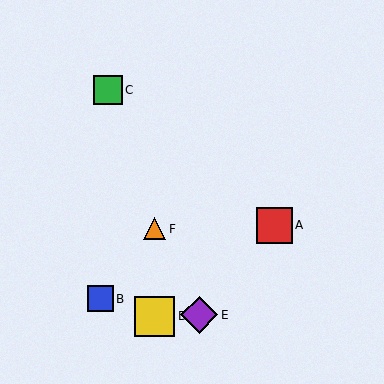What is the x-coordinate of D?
Object D is at x≈154.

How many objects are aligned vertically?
2 objects (D, F) are aligned vertically.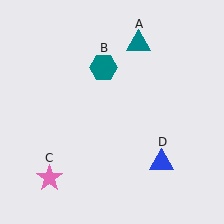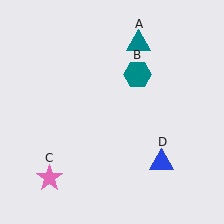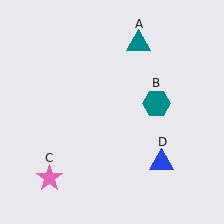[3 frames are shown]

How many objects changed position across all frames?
1 object changed position: teal hexagon (object B).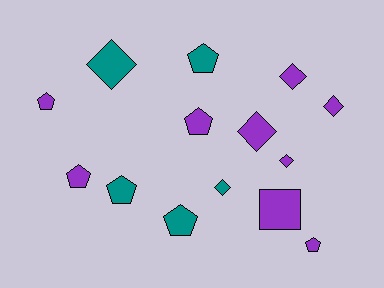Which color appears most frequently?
Purple, with 9 objects.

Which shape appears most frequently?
Pentagon, with 7 objects.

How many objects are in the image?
There are 14 objects.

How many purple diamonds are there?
There are 4 purple diamonds.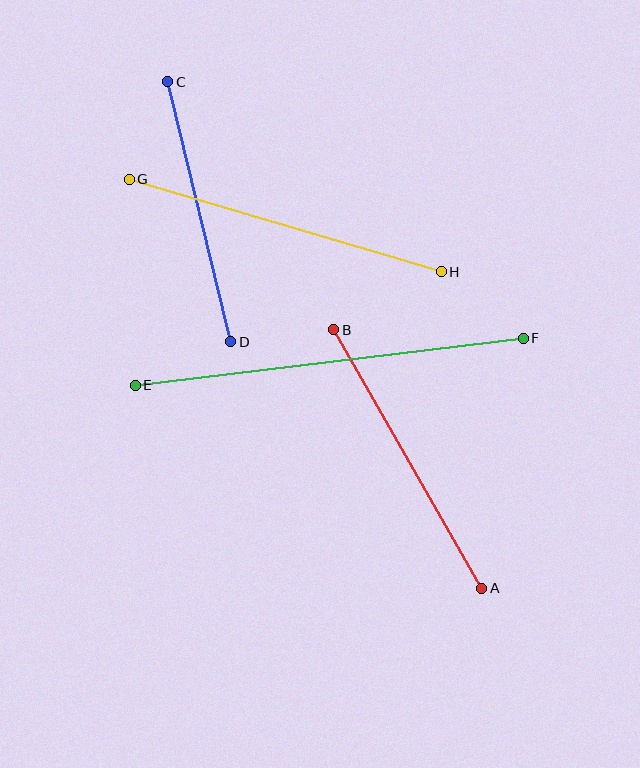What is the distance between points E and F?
The distance is approximately 391 pixels.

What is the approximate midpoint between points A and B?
The midpoint is at approximately (408, 459) pixels.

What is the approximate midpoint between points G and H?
The midpoint is at approximately (285, 225) pixels.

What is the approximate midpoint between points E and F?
The midpoint is at approximately (329, 362) pixels.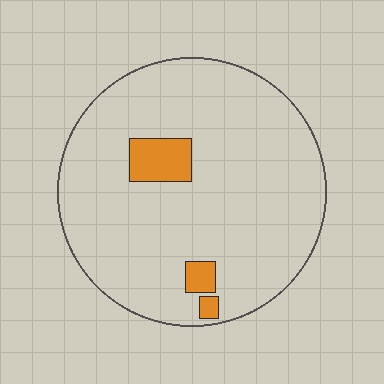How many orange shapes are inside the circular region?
3.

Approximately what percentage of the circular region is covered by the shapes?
Approximately 5%.